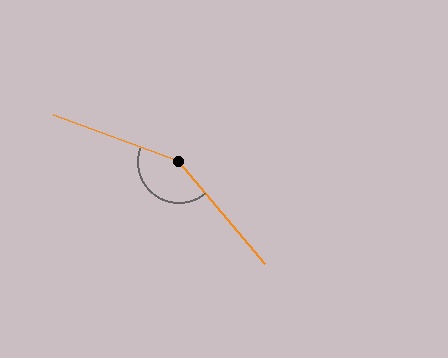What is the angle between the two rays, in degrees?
Approximately 150 degrees.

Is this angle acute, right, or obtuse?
It is obtuse.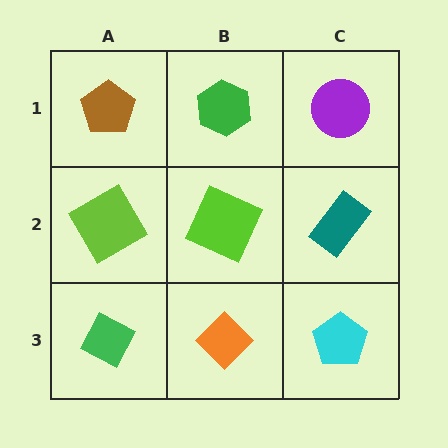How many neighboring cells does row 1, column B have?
3.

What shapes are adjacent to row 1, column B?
A lime square (row 2, column B), a brown pentagon (row 1, column A), a purple circle (row 1, column C).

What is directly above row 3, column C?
A teal rectangle.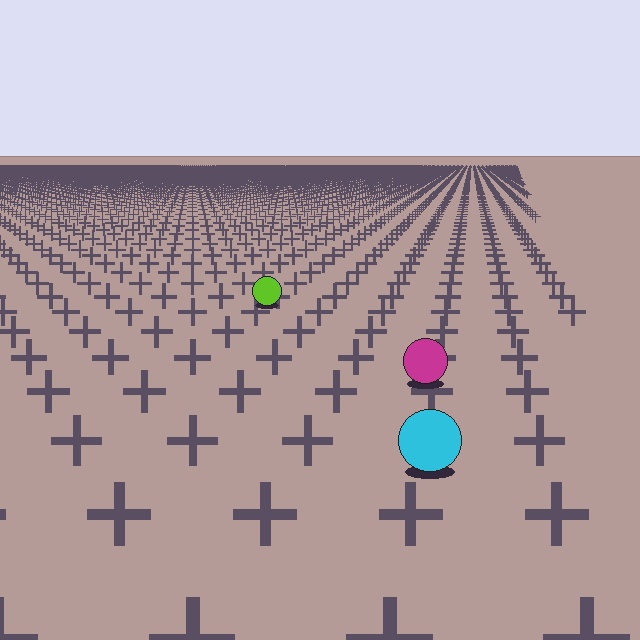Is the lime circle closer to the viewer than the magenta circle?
No. The magenta circle is closer — you can tell from the texture gradient: the ground texture is coarser near it.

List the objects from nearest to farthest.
From nearest to farthest: the cyan circle, the magenta circle, the lime circle.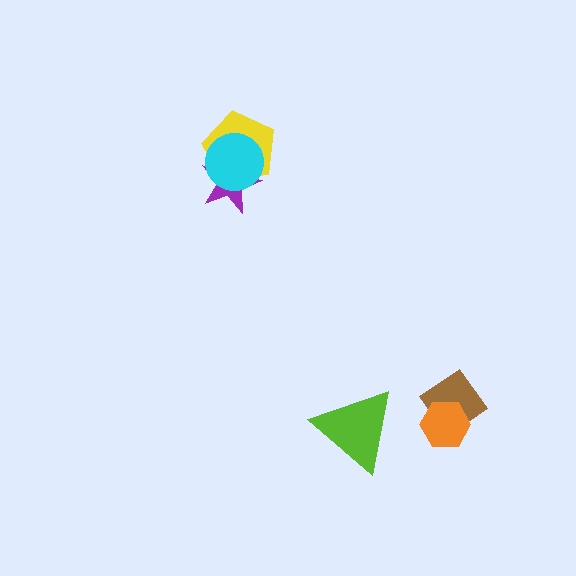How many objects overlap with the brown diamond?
1 object overlaps with the brown diamond.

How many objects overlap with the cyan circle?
2 objects overlap with the cyan circle.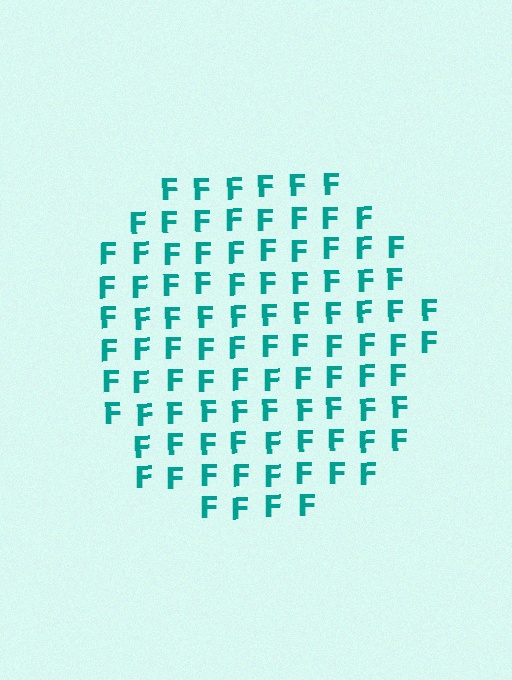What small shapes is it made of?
It is made of small letter F's.